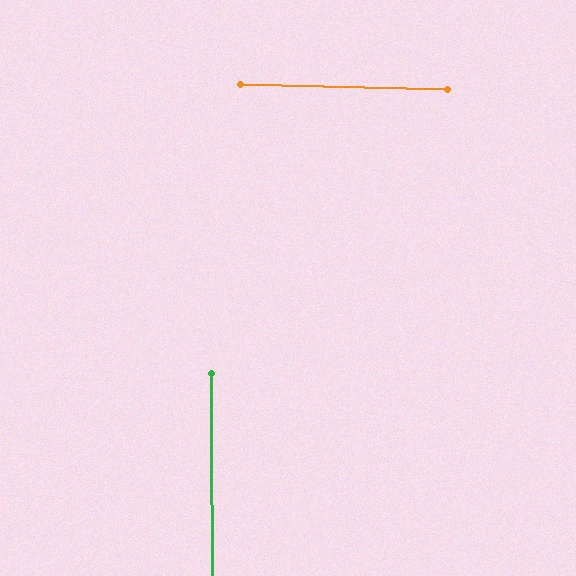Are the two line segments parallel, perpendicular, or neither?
Perpendicular — they meet at approximately 88°.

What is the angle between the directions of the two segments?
Approximately 88 degrees.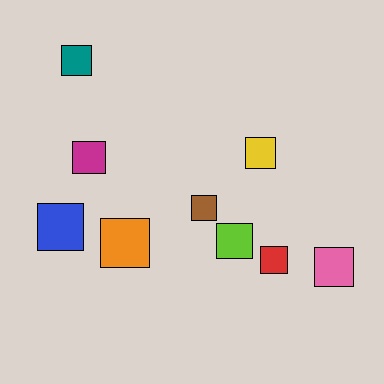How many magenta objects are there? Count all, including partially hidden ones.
There is 1 magenta object.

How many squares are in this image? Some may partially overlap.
There are 9 squares.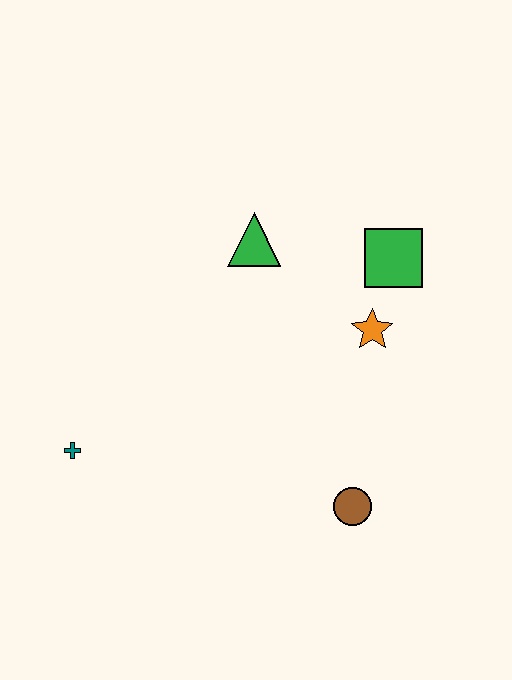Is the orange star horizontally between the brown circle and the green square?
Yes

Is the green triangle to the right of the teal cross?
Yes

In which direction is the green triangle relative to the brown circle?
The green triangle is above the brown circle.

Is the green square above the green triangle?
No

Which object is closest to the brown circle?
The orange star is closest to the brown circle.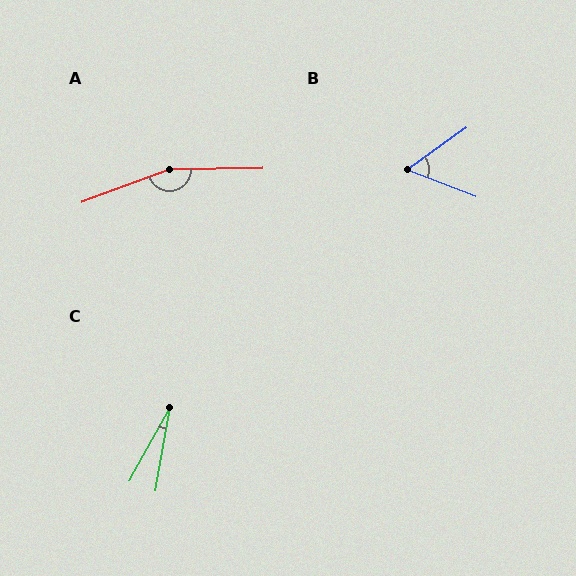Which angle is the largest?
A, at approximately 161 degrees.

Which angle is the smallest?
C, at approximately 19 degrees.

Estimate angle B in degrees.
Approximately 56 degrees.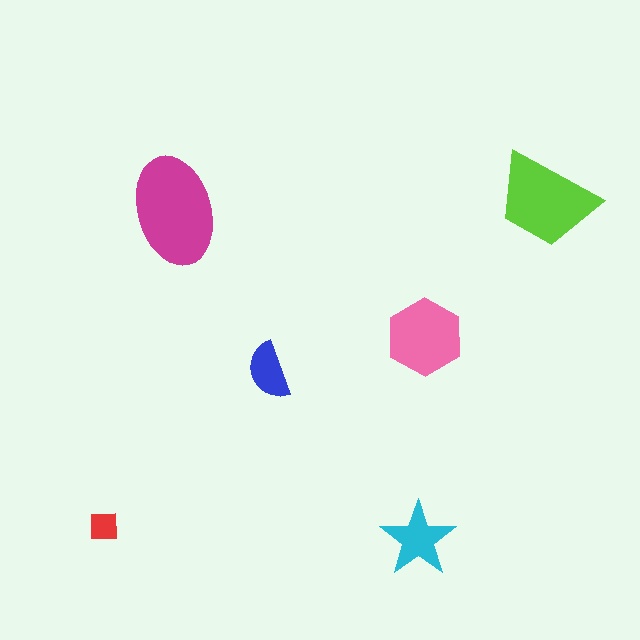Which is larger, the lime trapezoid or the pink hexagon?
The lime trapezoid.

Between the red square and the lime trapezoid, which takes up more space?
The lime trapezoid.